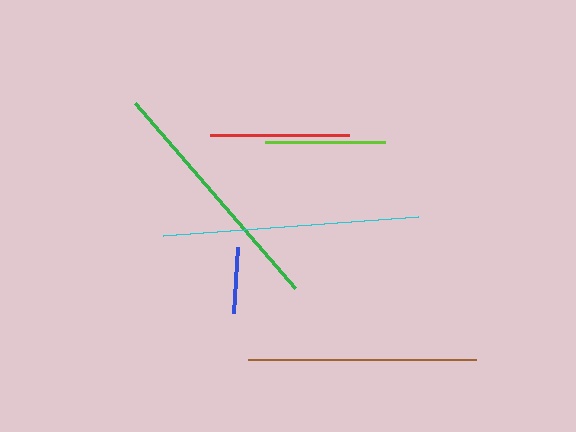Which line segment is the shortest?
The blue line is the shortest at approximately 67 pixels.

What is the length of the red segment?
The red segment is approximately 139 pixels long.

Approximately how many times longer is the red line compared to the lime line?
The red line is approximately 1.2 times the length of the lime line.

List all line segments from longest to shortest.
From longest to shortest: cyan, green, brown, red, lime, blue.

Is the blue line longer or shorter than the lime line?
The lime line is longer than the blue line.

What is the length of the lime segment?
The lime segment is approximately 120 pixels long.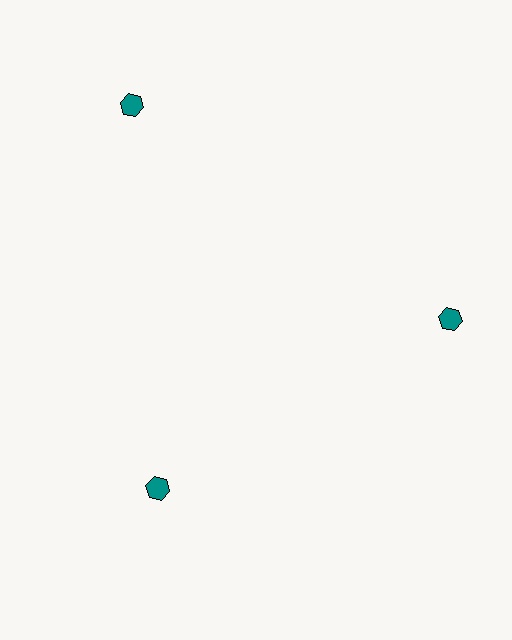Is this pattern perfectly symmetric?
No. The 3 teal hexagons are arranged in a ring, but one element near the 11 o'clock position is pushed outward from the center, breaking the 3-fold rotational symmetry.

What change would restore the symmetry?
The symmetry would be restored by moving it inward, back onto the ring so that all 3 hexagons sit at equal angles and equal distance from the center.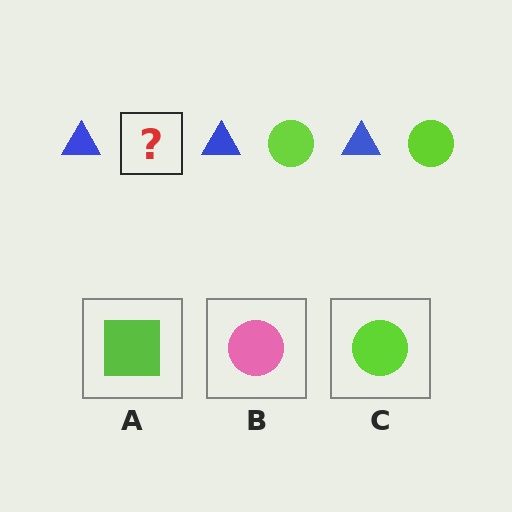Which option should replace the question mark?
Option C.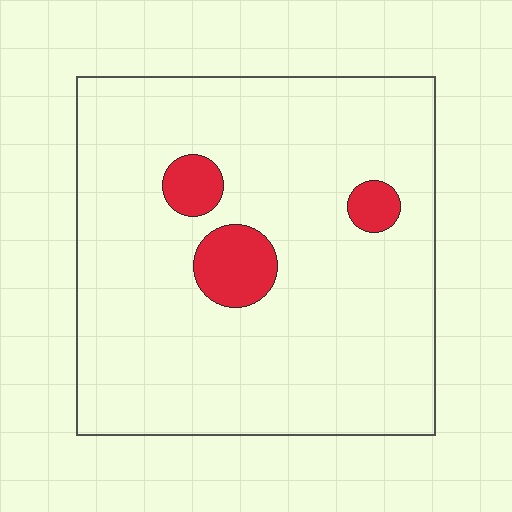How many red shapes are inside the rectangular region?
3.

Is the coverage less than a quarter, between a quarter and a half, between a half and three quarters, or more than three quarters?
Less than a quarter.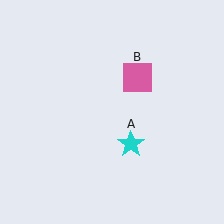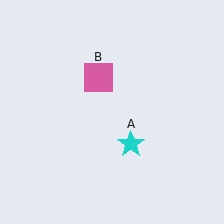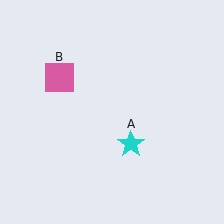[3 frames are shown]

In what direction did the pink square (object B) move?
The pink square (object B) moved left.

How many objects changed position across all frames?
1 object changed position: pink square (object B).